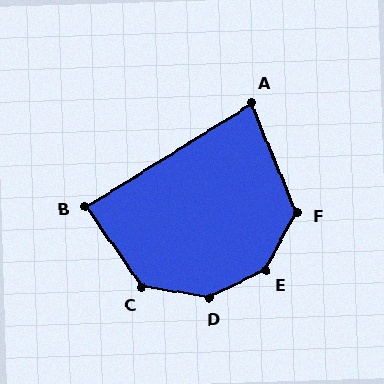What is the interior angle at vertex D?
Approximately 144 degrees (obtuse).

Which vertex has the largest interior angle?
E, at approximately 145 degrees.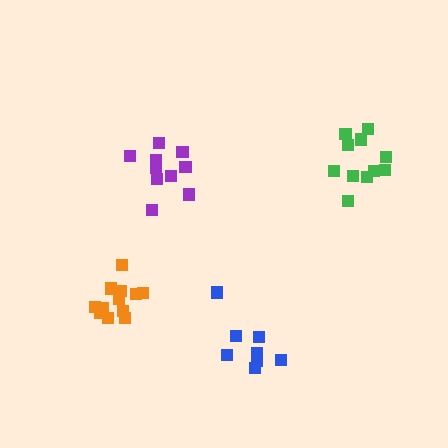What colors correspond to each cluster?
The clusters are colored: purple, orange, blue, green.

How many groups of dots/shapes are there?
There are 4 groups.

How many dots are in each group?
Group 1: 10 dots, Group 2: 12 dots, Group 3: 8 dots, Group 4: 11 dots (41 total).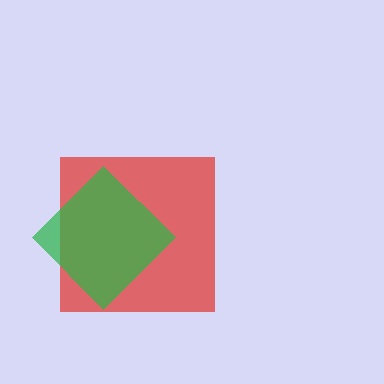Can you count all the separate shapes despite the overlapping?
Yes, there are 2 separate shapes.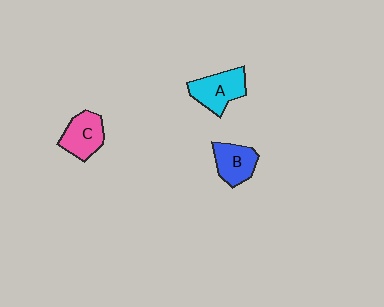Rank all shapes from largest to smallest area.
From largest to smallest: A (cyan), C (pink), B (blue).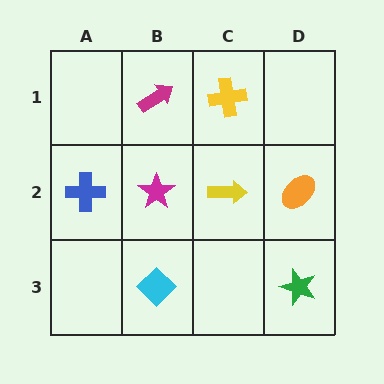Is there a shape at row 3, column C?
No, that cell is empty.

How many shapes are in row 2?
4 shapes.